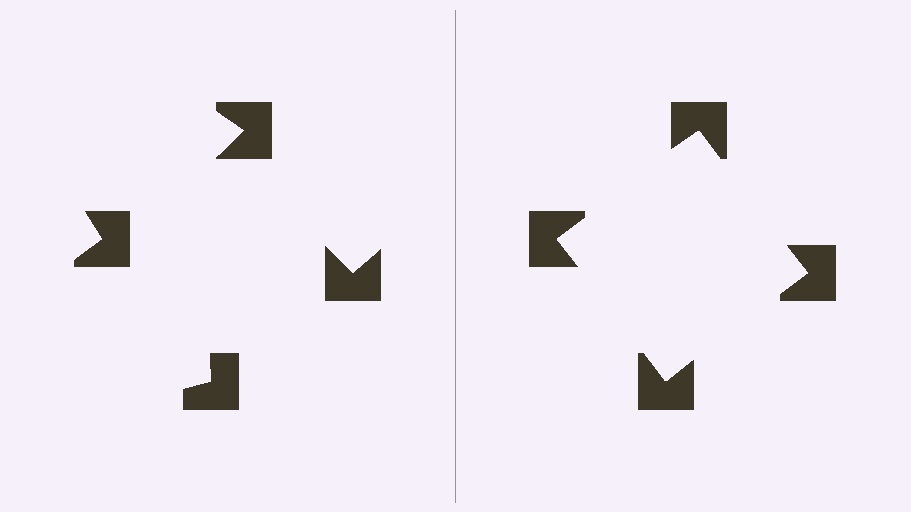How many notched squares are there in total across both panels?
8 — 4 on each side.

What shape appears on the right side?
An illusory square.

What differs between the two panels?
The notched squares are positioned identically on both sides; only the wedge orientations differ. On the right they align to a square; on the left they are misaligned.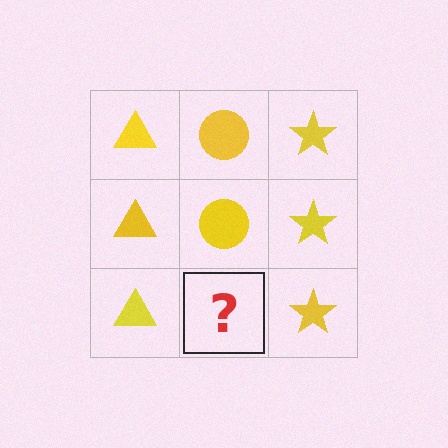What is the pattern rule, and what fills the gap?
The rule is that each column has a consistent shape. The gap should be filled with a yellow circle.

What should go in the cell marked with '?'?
The missing cell should contain a yellow circle.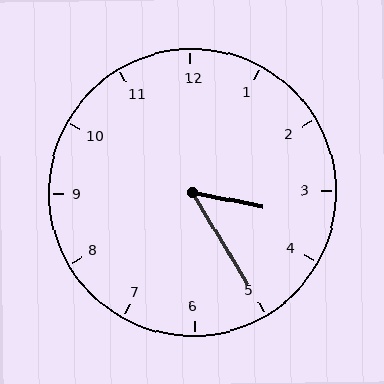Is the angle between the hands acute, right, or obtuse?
It is acute.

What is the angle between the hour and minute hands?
Approximately 48 degrees.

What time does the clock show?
3:25.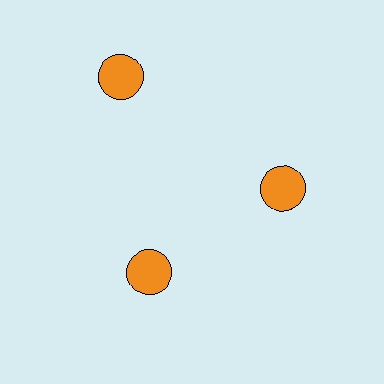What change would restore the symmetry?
The symmetry would be restored by moving it inward, back onto the ring so that all 3 circles sit at equal angles and equal distance from the center.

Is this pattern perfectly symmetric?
No. The 3 orange circles are arranged in a ring, but one element near the 11 o'clock position is pushed outward from the center, breaking the 3-fold rotational symmetry.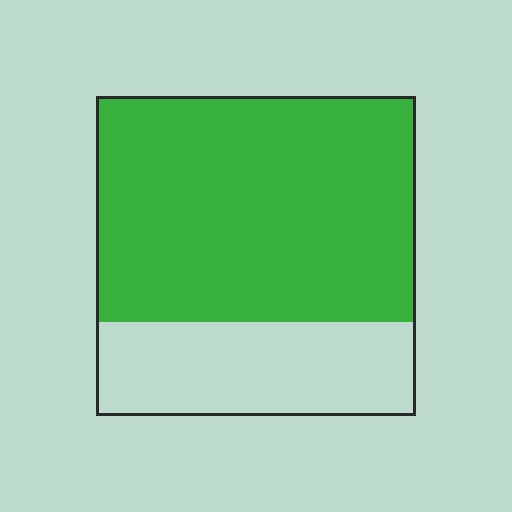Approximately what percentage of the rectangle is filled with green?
Approximately 70%.